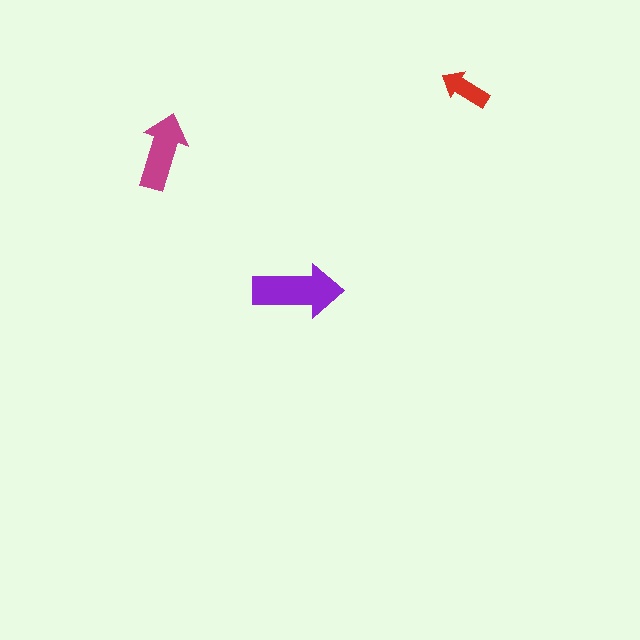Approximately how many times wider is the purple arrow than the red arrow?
About 2 times wider.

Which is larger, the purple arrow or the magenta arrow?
The purple one.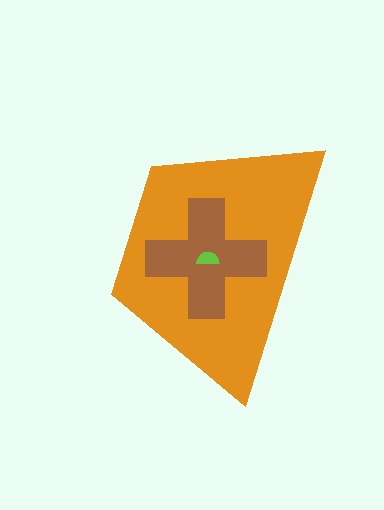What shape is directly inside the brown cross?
The lime semicircle.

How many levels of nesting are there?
3.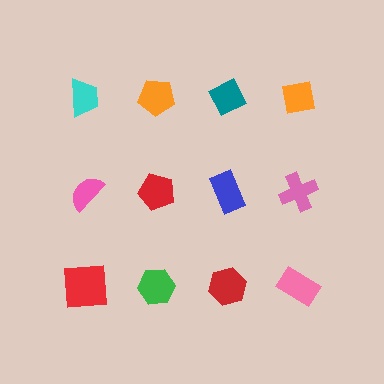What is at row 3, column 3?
A red hexagon.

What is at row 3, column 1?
A red square.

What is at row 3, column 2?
A green hexagon.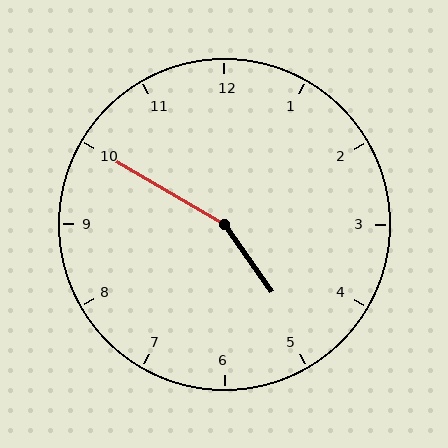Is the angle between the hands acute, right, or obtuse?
It is obtuse.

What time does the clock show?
4:50.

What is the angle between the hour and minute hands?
Approximately 155 degrees.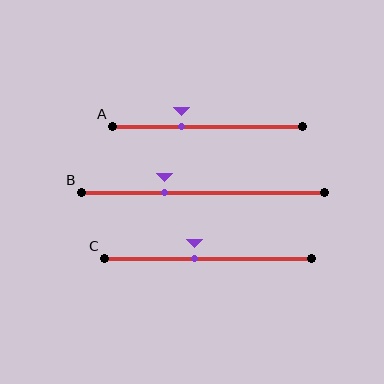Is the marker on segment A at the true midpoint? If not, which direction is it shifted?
No, the marker on segment A is shifted to the left by about 14% of the segment length.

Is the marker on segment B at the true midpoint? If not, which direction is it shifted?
No, the marker on segment B is shifted to the left by about 16% of the segment length.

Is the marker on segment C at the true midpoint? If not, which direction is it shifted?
No, the marker on segment C is shifted to the left by about 7% of the segment length.